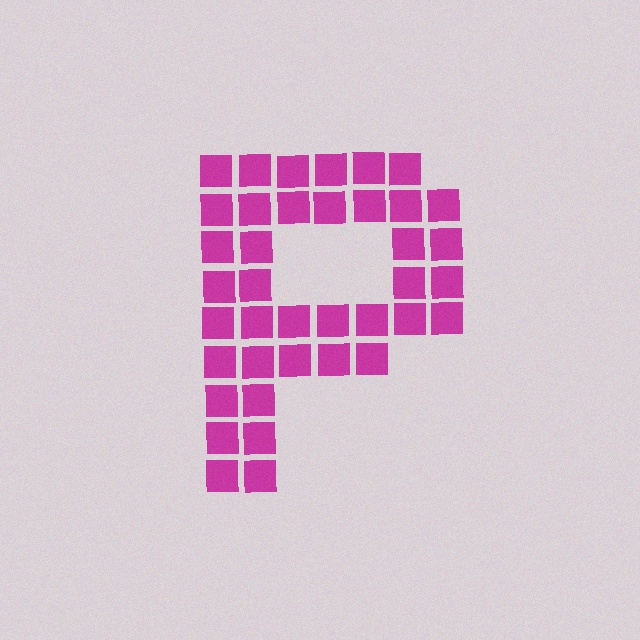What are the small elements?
The small elements are squares.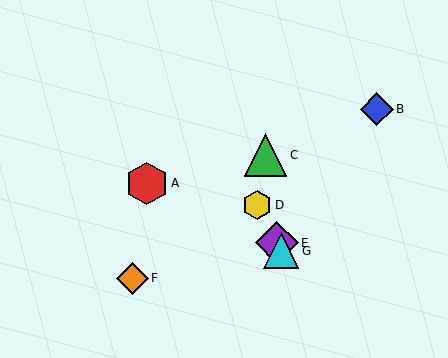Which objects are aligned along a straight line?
Objects D, E, G are aligned along a straight line.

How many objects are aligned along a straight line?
3 objects (D, E, G) are aligned along a straight line.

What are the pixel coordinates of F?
Object F is at (133, 278).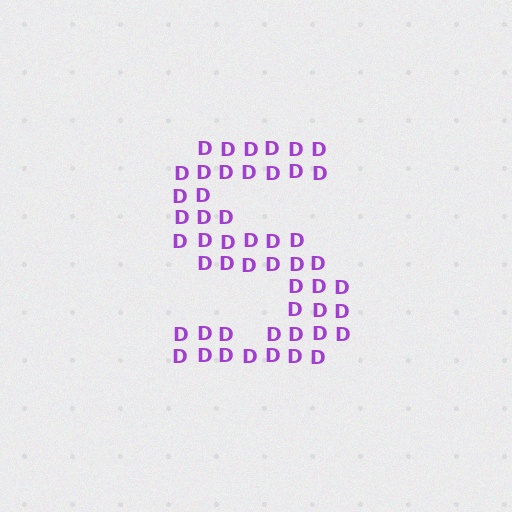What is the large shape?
The large shape is the letter S.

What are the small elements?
The small elements are letter D's.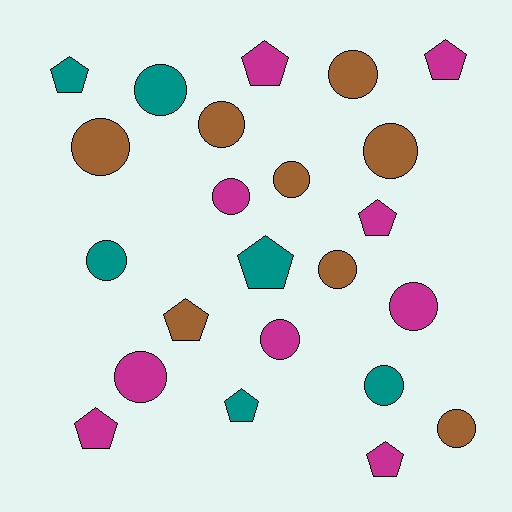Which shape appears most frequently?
Circle, with 14 objects.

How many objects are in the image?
There are 23 objects.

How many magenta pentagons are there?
There are 5 magenta pentagons.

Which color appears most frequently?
Magenta, with 9 objects.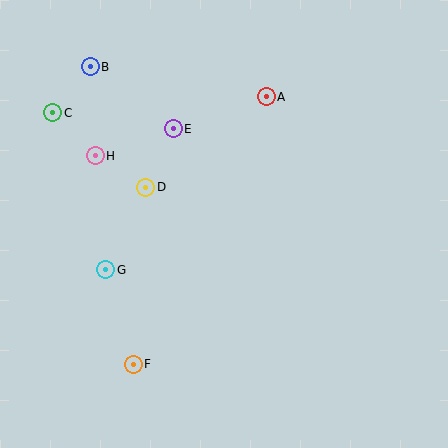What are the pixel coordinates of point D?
Point D is at (146, 187).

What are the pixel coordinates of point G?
Point G is at (106, 270).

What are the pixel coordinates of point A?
Point A is at (266, 97).